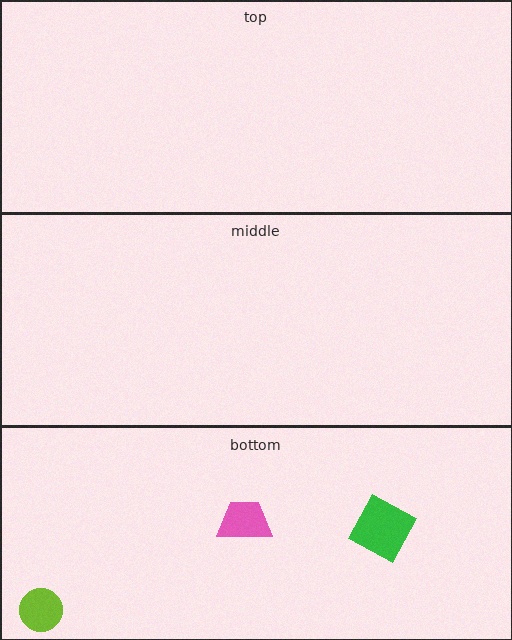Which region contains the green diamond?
The bottom region.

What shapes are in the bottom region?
The pink trapezoid, the green diamond, the lime circle.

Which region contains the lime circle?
The bottom region.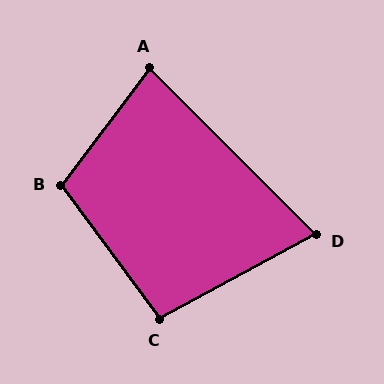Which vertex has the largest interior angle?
B, at approximately 107 degrees.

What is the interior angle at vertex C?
Approximately 98 degrees (obtuse).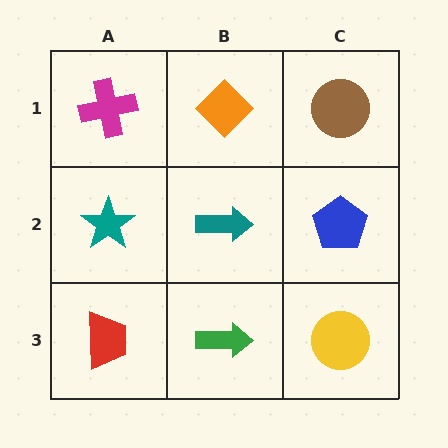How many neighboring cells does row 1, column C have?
2.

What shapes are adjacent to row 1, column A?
A teal star (row 2, column A), an orange diamond (row 1, column B).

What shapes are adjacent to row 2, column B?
An orange diamond (row 1, column B), a green arrow (row 3, column B), a teal star (row 2, column A), a blue pentagon (row 2, column C).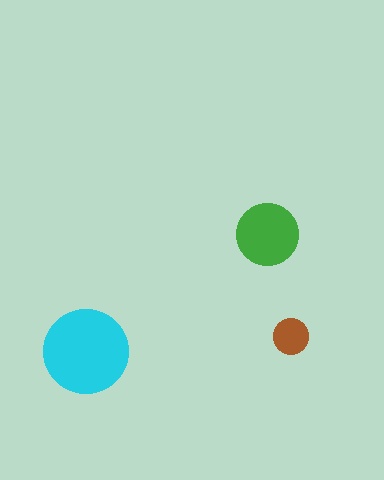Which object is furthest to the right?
The brown circle is rightmost.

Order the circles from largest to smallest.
the cyan one, the green one, the brown one.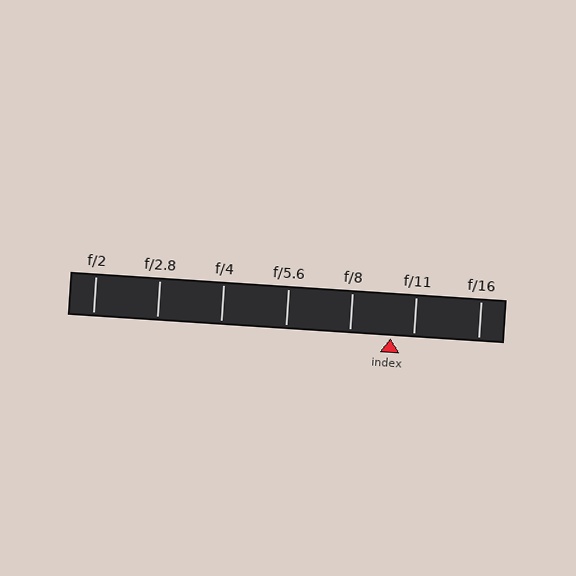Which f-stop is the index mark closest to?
The index mark is closest to f/11.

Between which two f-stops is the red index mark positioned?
The index mark is between f/8 and f/11.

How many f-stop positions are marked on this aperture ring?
There are 7 f-stop positions marked.